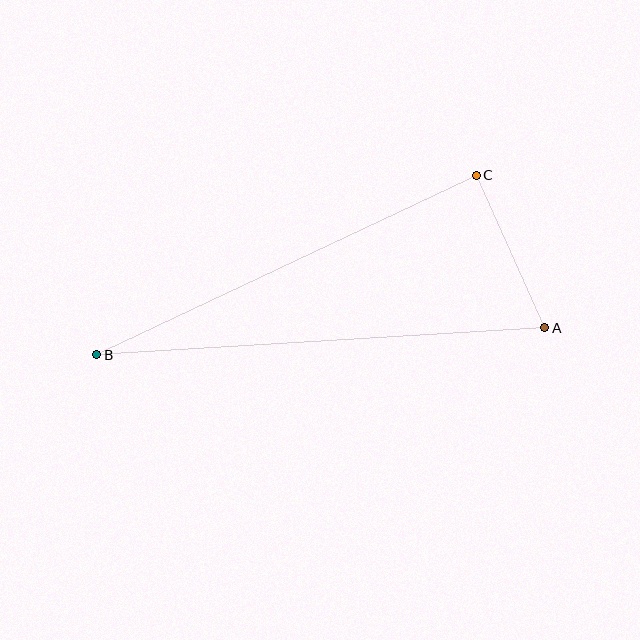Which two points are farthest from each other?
Points A and B are farthest from each other.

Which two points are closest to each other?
Points A and C are closest to each other.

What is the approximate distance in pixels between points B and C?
The distance between B and C is approximately 420 pixels.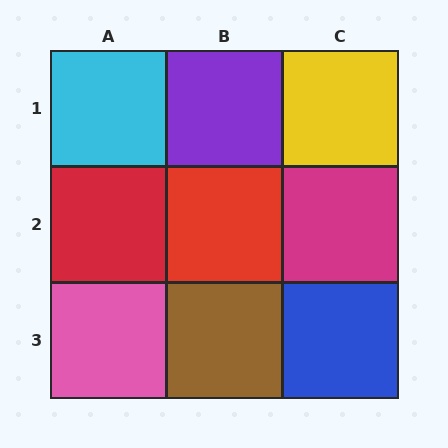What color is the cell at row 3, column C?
Blue.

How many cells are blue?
1 cell is blue.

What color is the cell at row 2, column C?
Magenta.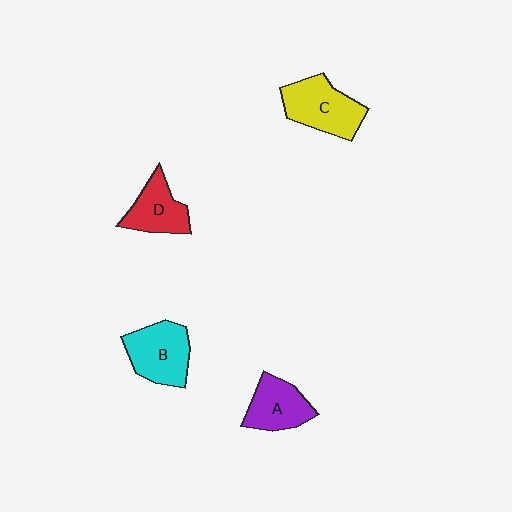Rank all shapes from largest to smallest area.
From largest to smallest: C (yellow), B (cyan), A (purple), D (red).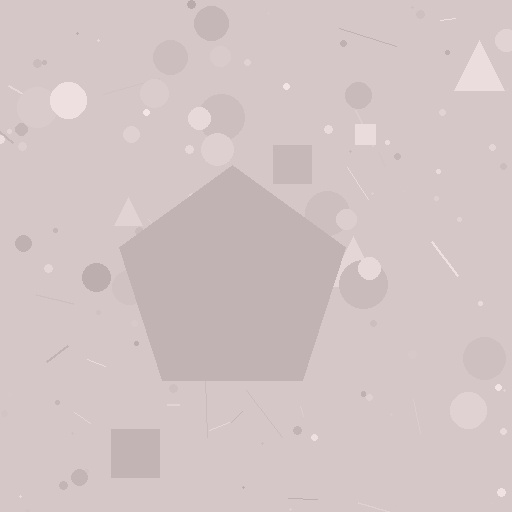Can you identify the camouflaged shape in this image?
The camouflaged shape is a pentagon.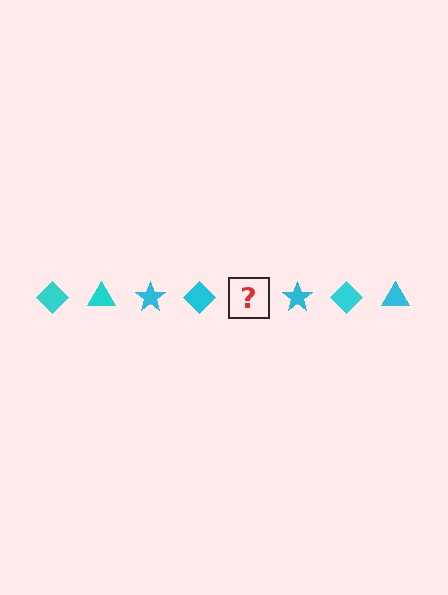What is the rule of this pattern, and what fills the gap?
The rule is that the pattern cycles through diamond, triangle, star shapes in cyan. The gap should be filled with a cyan triangle.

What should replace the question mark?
The question mark should be replaced with a cyan triangle.